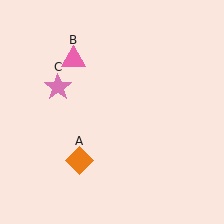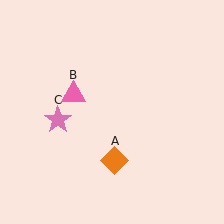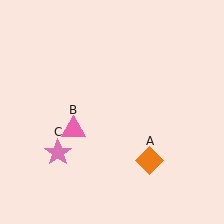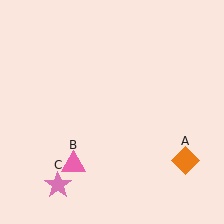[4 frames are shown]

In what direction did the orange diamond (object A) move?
The orange diamond (object A) moved right.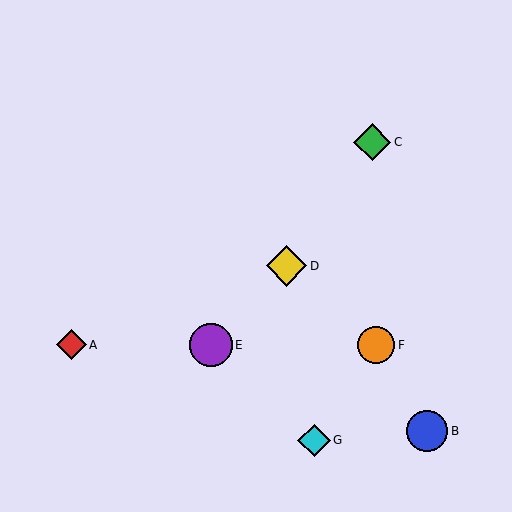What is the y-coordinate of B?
Object B is at y≈431.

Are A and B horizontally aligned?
No, A is at y≈345 and B is at y≈431.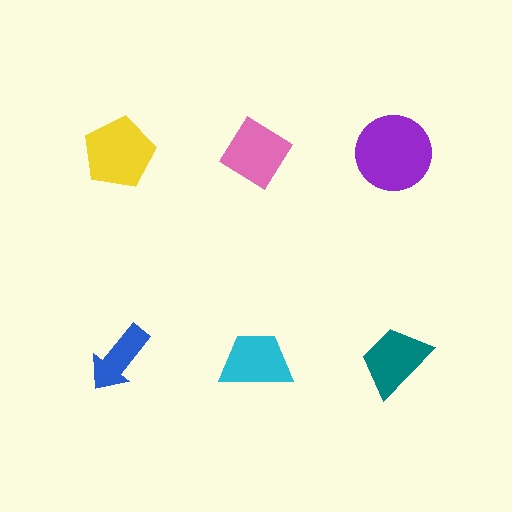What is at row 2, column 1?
A blue arrow.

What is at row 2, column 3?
A teal trapezoid.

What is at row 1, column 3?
A purple circle.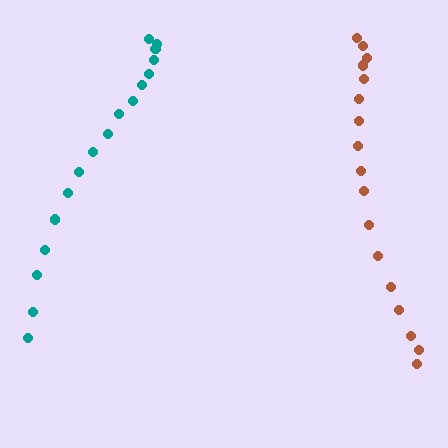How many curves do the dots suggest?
There are 2 distinct paths.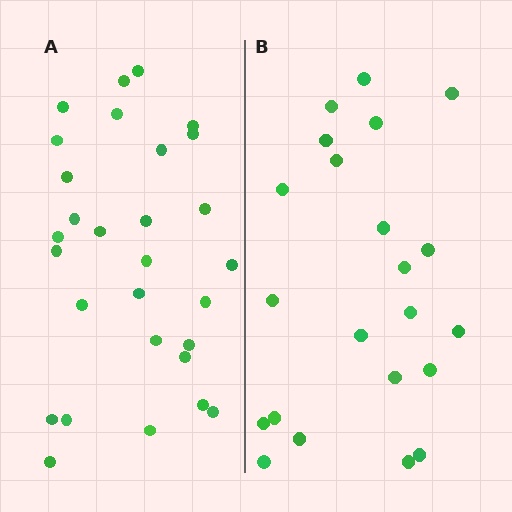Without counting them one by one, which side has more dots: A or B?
Region A (the left region) has more dots.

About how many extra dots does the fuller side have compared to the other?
Region A has roughly 8 or so more dots than region B.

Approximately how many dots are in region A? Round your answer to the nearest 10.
About 30 dots. (The exact count is 29, which rounds to 30.)